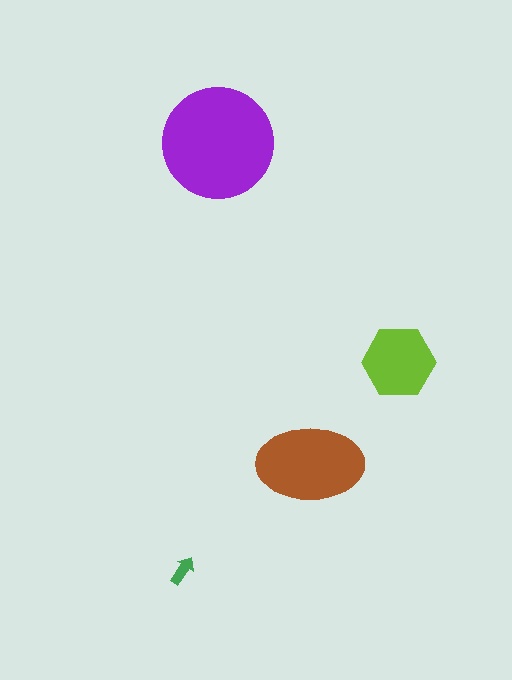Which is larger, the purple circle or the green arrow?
The purple circle.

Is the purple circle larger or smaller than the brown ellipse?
Larger.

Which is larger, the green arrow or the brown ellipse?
The brown ellipse.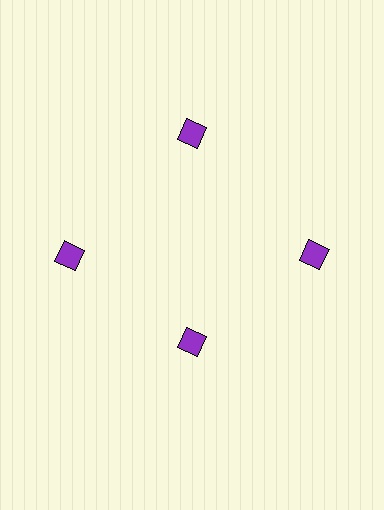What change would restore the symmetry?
The symmetry would be restored by moving it outward, back onto the ring so that all 4 diamonds sit at equal angles and equal distance from the center.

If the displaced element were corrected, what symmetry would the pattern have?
It would have 4-fold rotational symmetry — the pattern would map onto itself every 90 degrees.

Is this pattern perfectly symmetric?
No. The 4 purple diamonds are arranged in a ring, but one element near the 6 o'clock position is pulled inward toward the center, breaking the 4-fold rotational symmetry.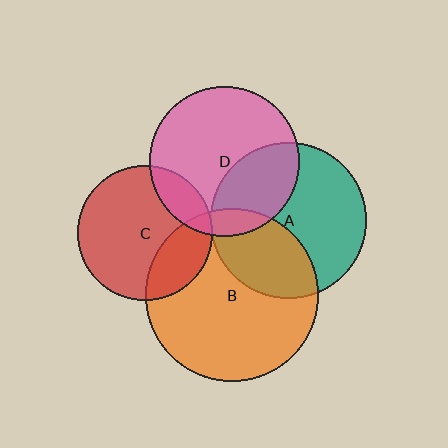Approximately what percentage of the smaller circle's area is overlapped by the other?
Approximately 10%.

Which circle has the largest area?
Circle B (orange).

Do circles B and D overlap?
Yes.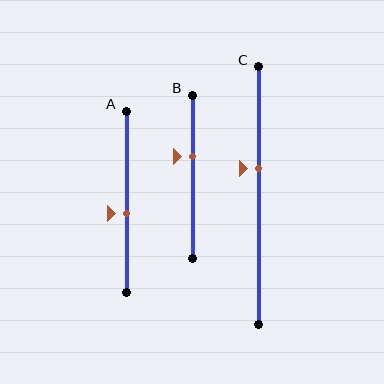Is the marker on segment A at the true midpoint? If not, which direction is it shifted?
No, the marker on segment A is shifted downward by about 6% of the segment length.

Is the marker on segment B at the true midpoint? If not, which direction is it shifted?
No, the marker on segment B is shifted upward by about 13% of the segment length.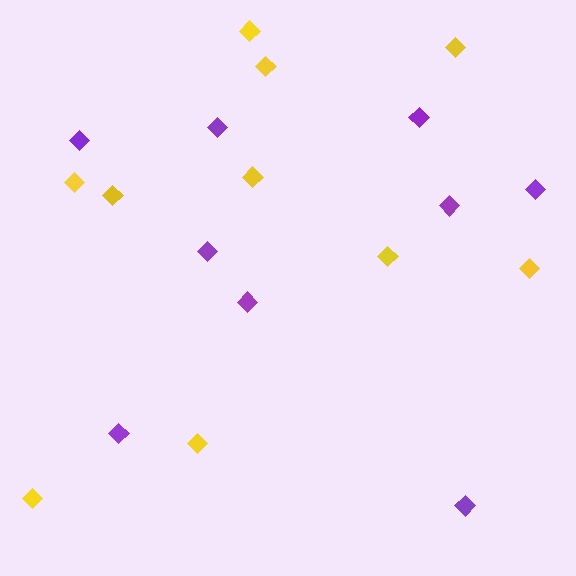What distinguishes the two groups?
There are 2 groups: one group of yellow diamonds (10) and one group of purple diamonds (9).